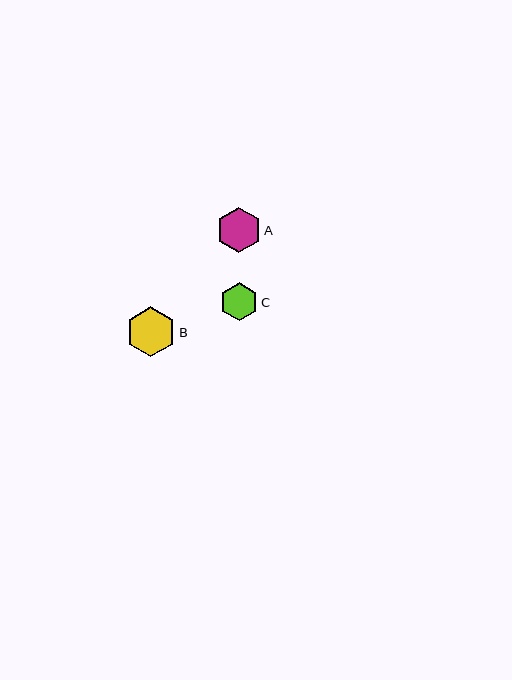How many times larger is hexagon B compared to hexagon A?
Hexagon B is approximately 1.1 times the size of hexagon A.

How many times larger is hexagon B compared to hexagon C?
Hexagon B is approximately 1.3 times the size of hexagon C.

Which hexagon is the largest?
Hexagon B is the largest with a size of approximately 50 pixels.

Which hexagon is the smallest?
Hexagon C is the smallest with a size of approximately 38 pixels.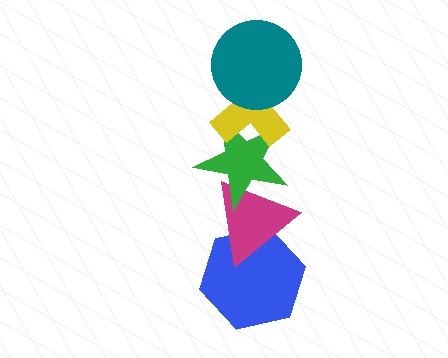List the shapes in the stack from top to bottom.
From top to bottom: the teal circle, the yellow cross, the green star, the magenta triangle, the blue hexagon.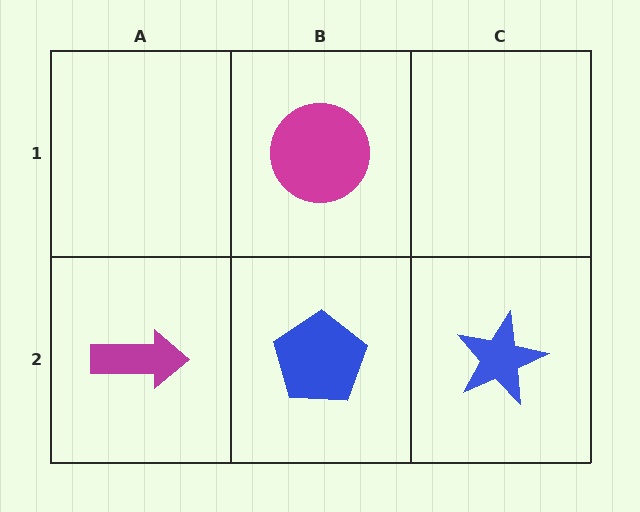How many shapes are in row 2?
3 shapes.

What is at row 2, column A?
A magenta arrow.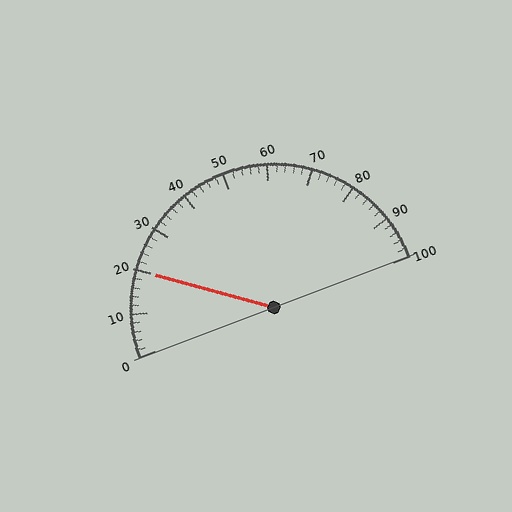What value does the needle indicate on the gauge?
The needle indicates approximately 20.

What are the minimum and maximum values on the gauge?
The gauge ranges from 0 to 100.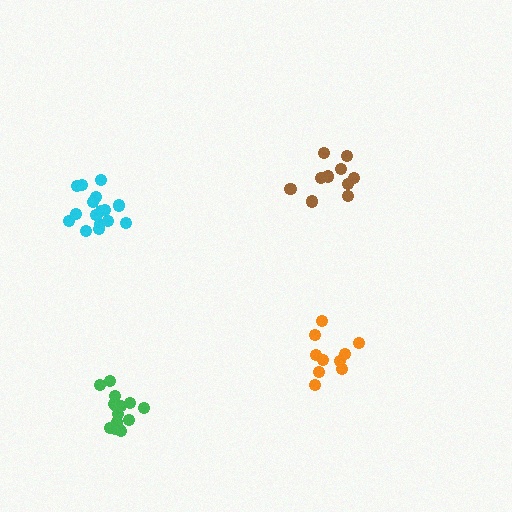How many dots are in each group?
Group 1: 10 dots, Group 2: 10 dots, Group 3: 16 dots, Group 4: 15 dots (51 total).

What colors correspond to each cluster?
The clusters are colored: orange, brown, cyan, green.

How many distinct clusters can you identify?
There are 4 distinct clusters.